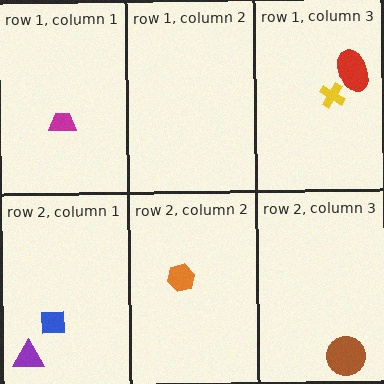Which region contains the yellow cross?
The row 1, column 3 region.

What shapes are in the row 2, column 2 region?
The orange hexagon.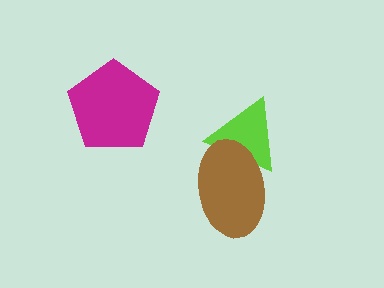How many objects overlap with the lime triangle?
1 object overlaps with the lime triangle.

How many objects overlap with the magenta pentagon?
0 objects overlap with the magenta pentagon.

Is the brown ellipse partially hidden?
No, no other shape covers it.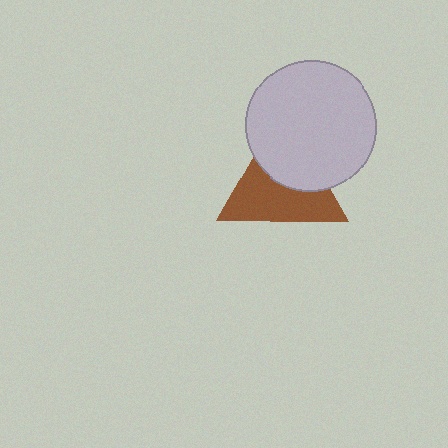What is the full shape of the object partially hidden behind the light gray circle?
The partially hidden object is a brown triangle.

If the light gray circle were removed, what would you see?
You would see the complete brown triangle.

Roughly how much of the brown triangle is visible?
About half of it is visible (roughly 57%).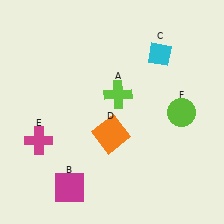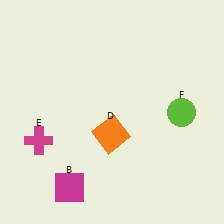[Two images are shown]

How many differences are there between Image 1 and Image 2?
There are 2 differences between the two images.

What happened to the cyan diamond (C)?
The cyan diamond (C) was removed in Image 2. It was in the top-right area of Image 1.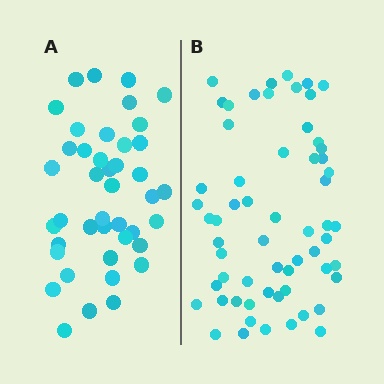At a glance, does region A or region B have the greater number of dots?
Region B (the right region) has more dots.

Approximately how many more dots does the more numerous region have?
Region B has approximately 20 more dots than region A.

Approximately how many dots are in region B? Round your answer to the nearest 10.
About 60 dots.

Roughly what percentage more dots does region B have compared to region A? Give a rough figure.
About 45% more.